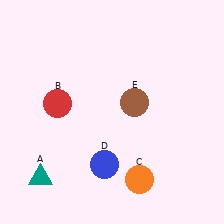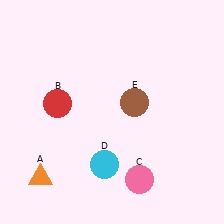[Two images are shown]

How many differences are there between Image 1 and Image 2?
There are 3 differences between the two images.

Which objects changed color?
A changed from teal to orange. C changed from orange to pink. D changed from blue to cyan.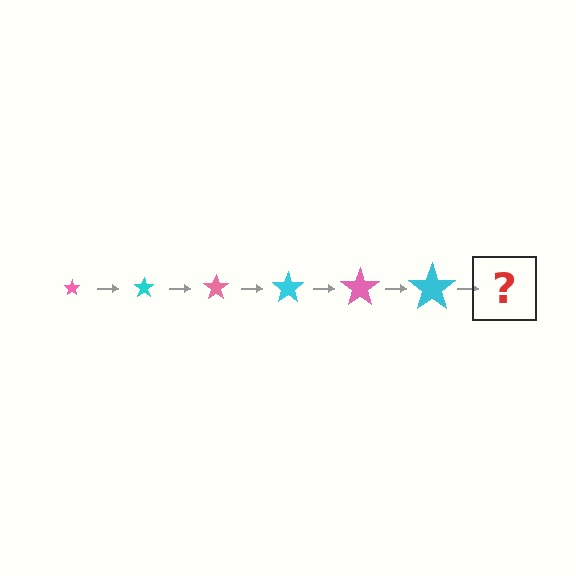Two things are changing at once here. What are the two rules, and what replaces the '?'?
The two rules are that the star grows larger each step and the color cycles through pink and cyan. The '?' should be a pink star, larger than the previous one.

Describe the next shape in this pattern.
It should be a pink star, larger than the previous one.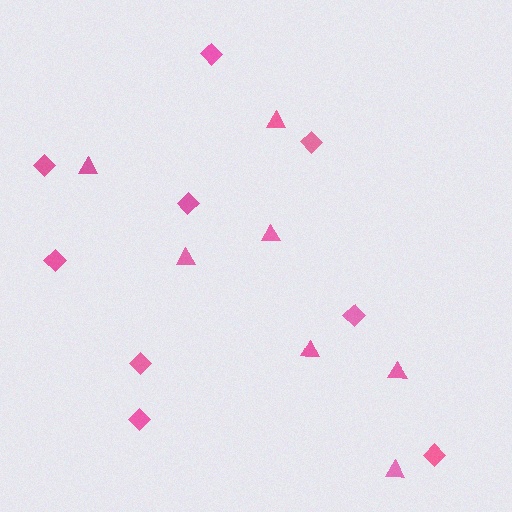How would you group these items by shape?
There are 2 groups: one group of diamonds (9) and one group of triangles (7).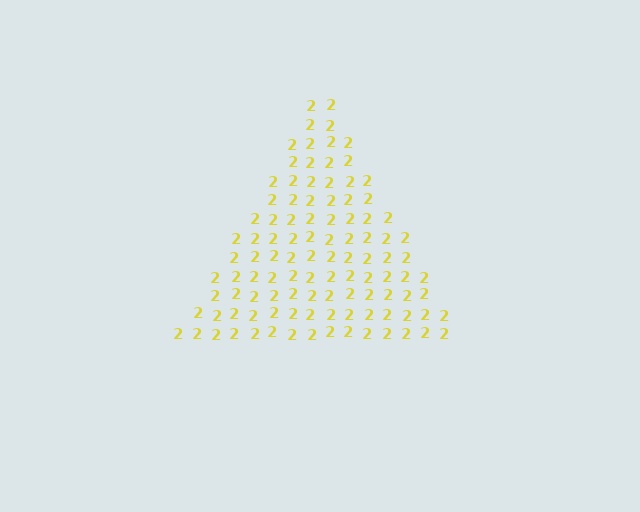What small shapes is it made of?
It is made of small digit 2's.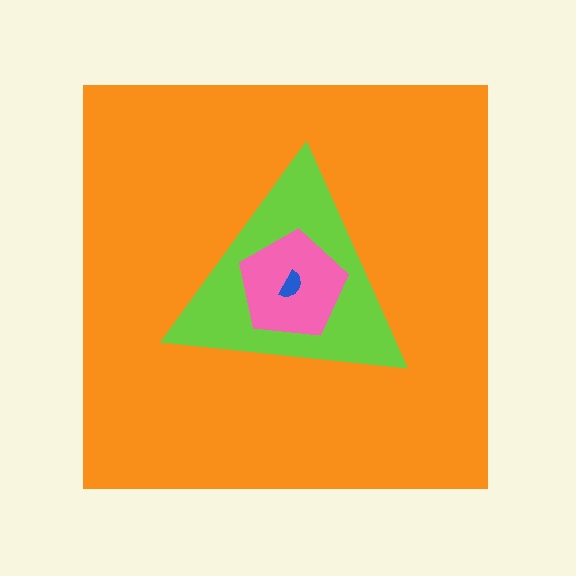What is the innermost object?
The blue semicircle.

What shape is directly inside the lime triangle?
The pink pentagon.